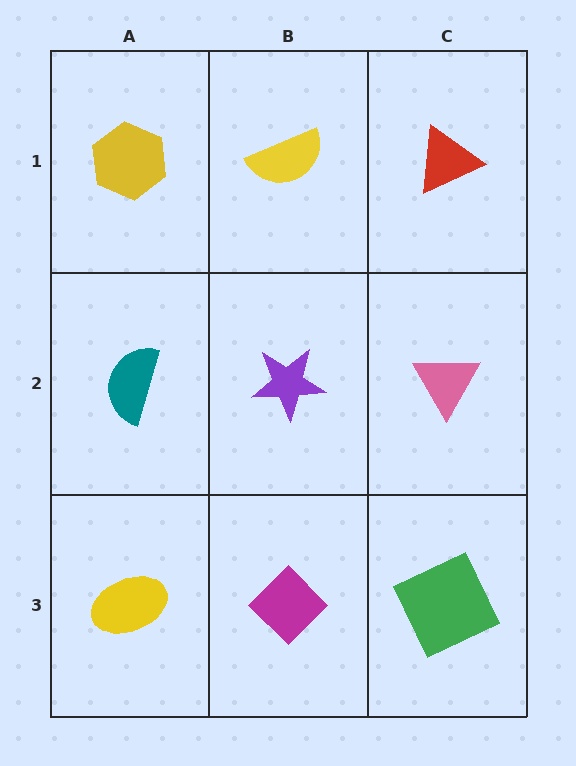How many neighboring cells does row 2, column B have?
4.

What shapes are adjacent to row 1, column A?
A teal semicircle (row 2, column A), a yellow semicircle (row 1, column B).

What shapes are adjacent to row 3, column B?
A purple star (row 2, column B), a yellow ellipse (row 3, column A), a green square (row 3, column C).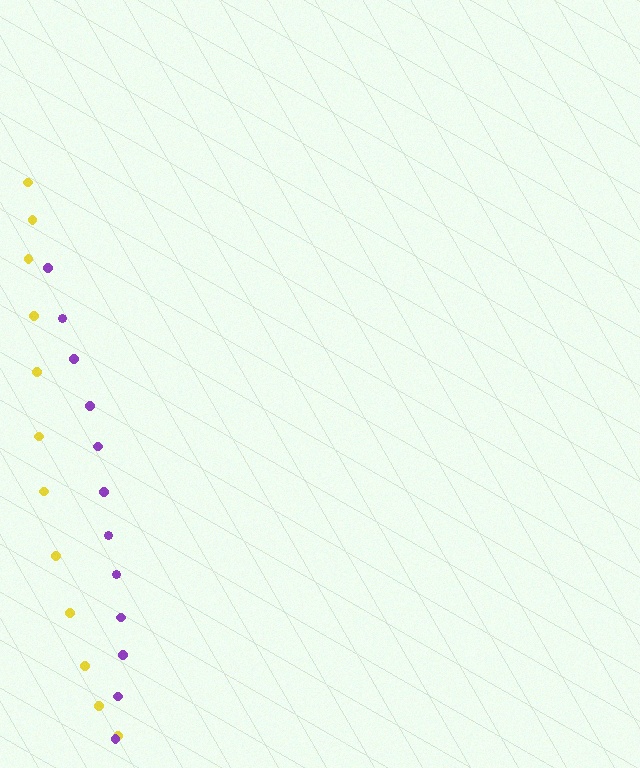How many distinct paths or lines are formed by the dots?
There are 2 distinct paths.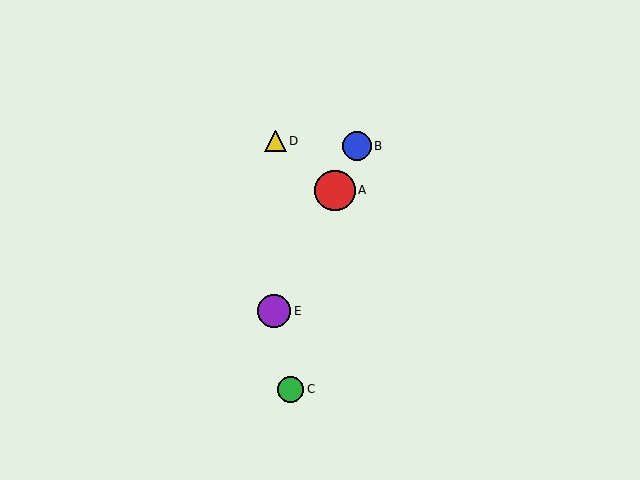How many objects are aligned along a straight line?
3 objects (A, B, E) are aligned along a straight line.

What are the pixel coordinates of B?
Object B is at (357, 146).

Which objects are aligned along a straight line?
Objects A, B, E are aligned along a straight line.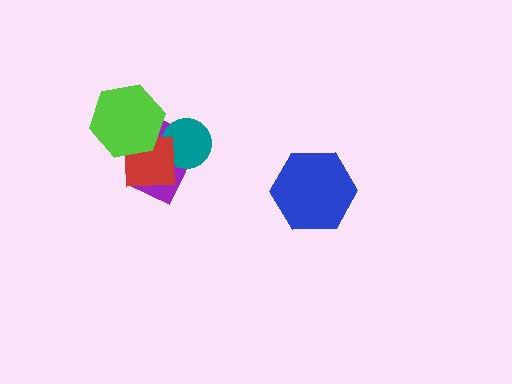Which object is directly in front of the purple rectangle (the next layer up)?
The teal circle is directly in front of the purple rectangle.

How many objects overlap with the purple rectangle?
3 objects overlap with the purple rectangle.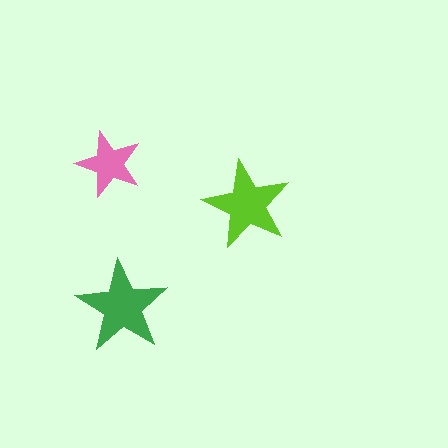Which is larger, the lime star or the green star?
The green one.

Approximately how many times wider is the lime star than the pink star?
About 1.5 times wider.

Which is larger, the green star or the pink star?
The green one.